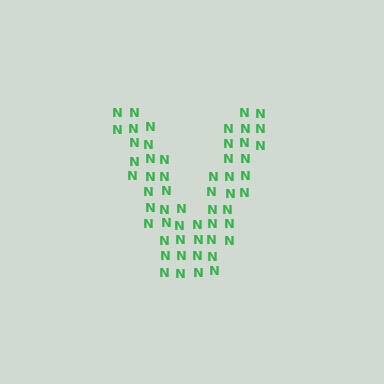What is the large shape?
The large shape is the letter V.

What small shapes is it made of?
It is made of small letter N's.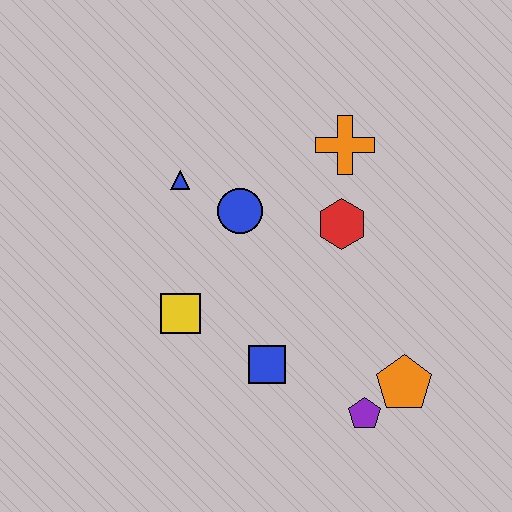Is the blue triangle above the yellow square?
Yes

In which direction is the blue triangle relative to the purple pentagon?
The blue triangle is above the purple pentagon.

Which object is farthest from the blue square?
The orange cross is farthest from the blue square.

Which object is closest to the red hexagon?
The orange cross is closest to the red hexagon.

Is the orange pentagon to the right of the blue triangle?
Yes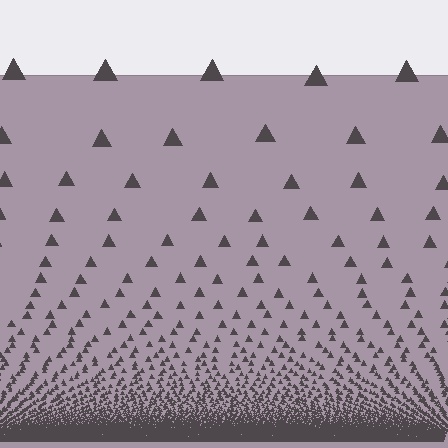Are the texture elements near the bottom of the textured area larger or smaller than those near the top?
Smaller. The gradient is inverted — elements near the bottom are smaller and denser.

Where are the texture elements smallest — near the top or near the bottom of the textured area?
Near the bottom.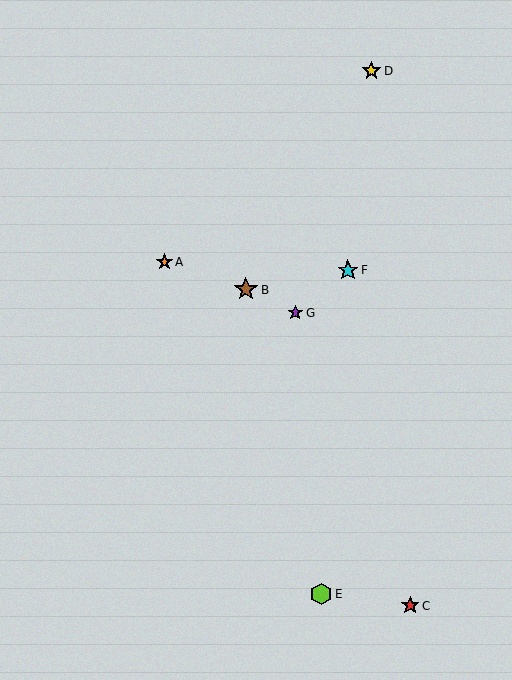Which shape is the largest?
The brown star (labeled B) is the largest.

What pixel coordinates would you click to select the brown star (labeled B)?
Click at (246, 290) to select the brown star B.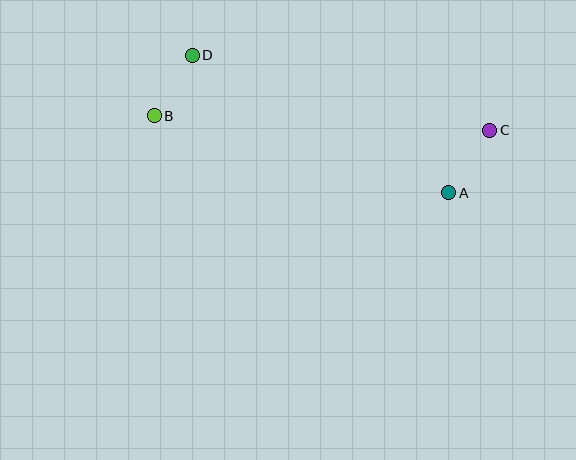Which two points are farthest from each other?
Points B and C are farthest from each other.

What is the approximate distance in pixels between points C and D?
The distance between C and D is approximately 307 pixels.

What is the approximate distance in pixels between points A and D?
The distance between A and D is approximately 291 pixels.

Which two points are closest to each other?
Points B and D are closest to each other.